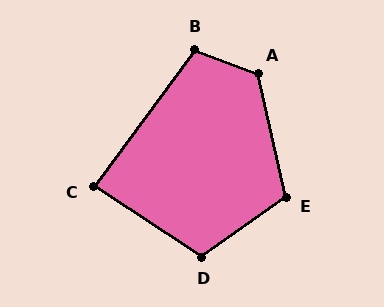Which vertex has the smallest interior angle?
C, at approximately 87 degrees.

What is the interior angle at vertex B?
Approximately 106 degrees (obtuse).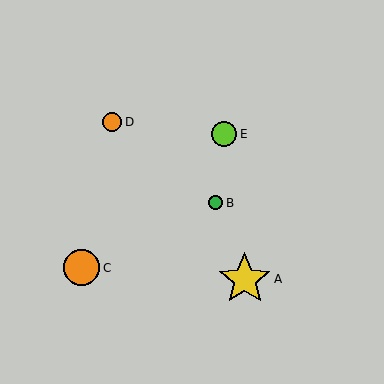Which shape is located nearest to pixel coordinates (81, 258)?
The orange circle (labeled C) at (82, 268) is nearest to that location.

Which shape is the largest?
The yellow star (labeled A) is the largest.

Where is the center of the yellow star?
The center of the yellow star is at (245, 279).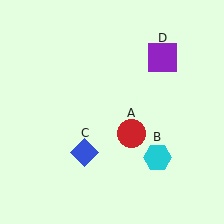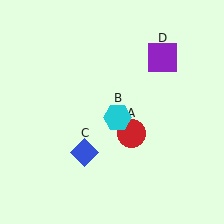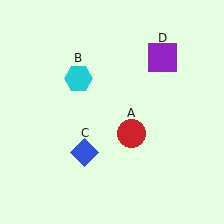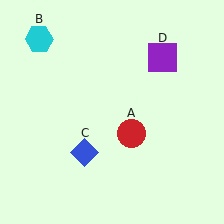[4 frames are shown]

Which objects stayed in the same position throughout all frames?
Red circle (object A) and blue diamond (object C) and purple square (object D) remained stationary.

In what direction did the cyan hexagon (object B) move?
The cyan hexagon (object B) moved up and to the left.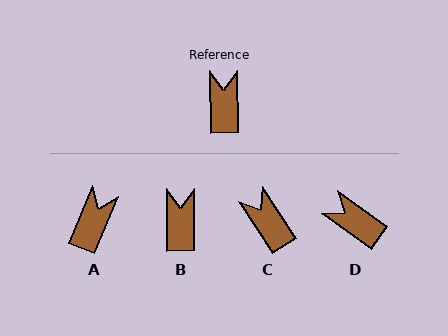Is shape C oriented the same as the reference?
No, it is off by about 32 degrees.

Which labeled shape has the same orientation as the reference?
B.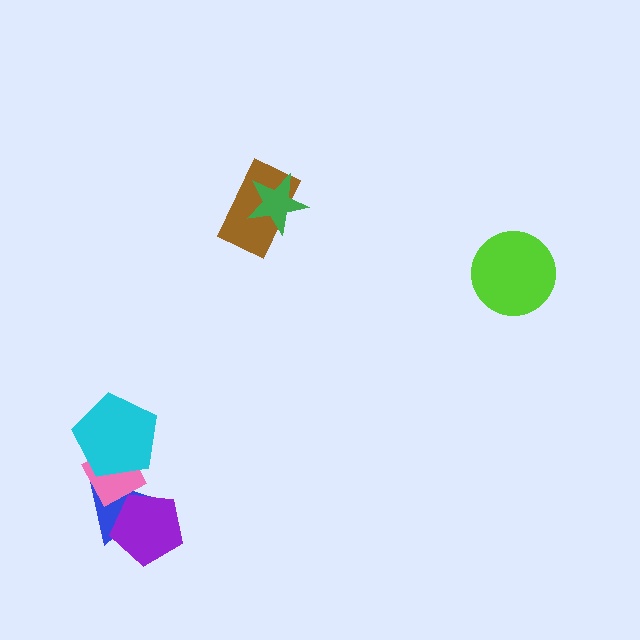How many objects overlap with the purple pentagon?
2 objects overlap with the purple pentagon.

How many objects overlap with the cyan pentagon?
2 objects overlap with the cyan pentagon.